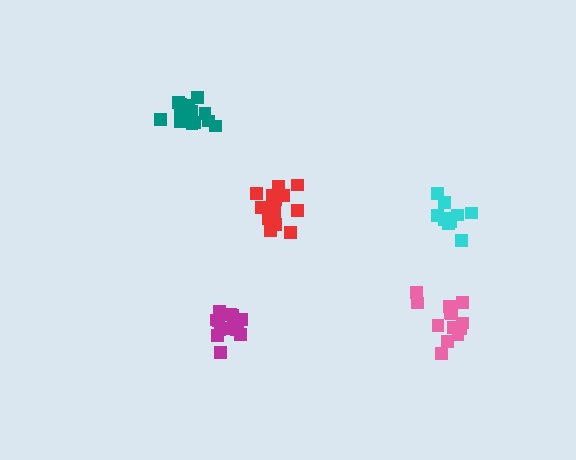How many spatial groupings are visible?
There are 5 spatial groupings.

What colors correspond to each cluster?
The clusters are colored: magenta, pink, cyan, red, teal.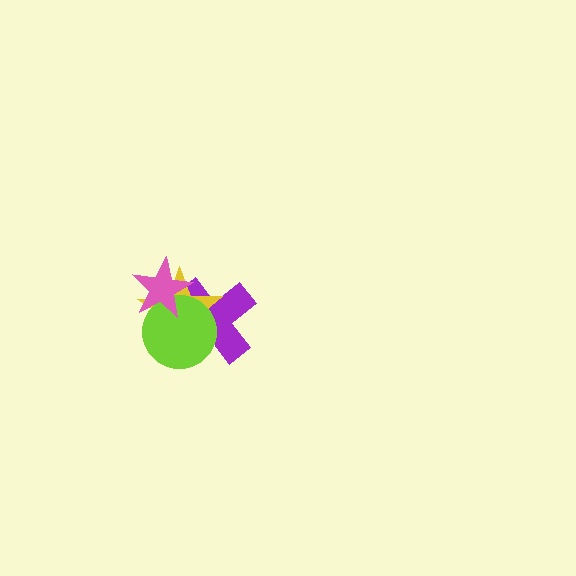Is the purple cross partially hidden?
Yes, it is partially covered by another shape.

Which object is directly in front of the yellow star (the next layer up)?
The lime circle is directly in front of the yellow star.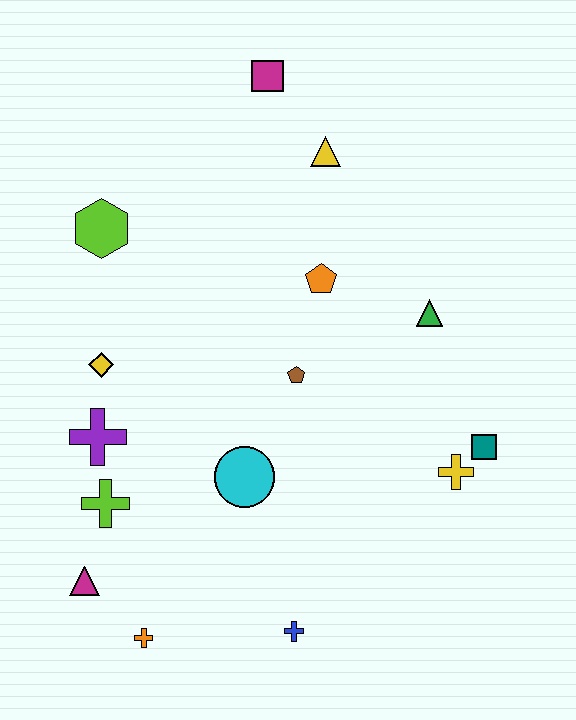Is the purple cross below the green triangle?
Yes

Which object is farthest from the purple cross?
The magenta square is farthest from the purple cross.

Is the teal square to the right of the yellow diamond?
Yes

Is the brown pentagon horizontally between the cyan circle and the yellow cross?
Yes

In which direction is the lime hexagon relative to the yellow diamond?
The lime hexagon is above the yellow diamond.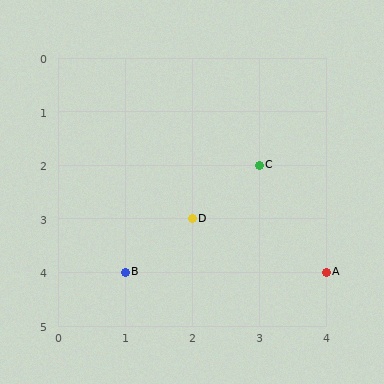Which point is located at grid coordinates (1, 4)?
Point B is at (1, 4).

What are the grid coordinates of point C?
Point C is at grid coordinates (3, 2).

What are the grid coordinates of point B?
Point B is at grid coordinates (1, 4).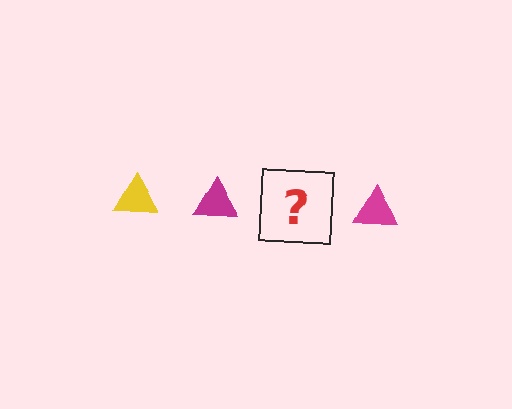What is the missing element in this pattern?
The missing element is a yellow triangle.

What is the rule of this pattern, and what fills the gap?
The rule is that the pattern cycles through yellow, magenta triangles. The gap should be filled with a yellow triangle.